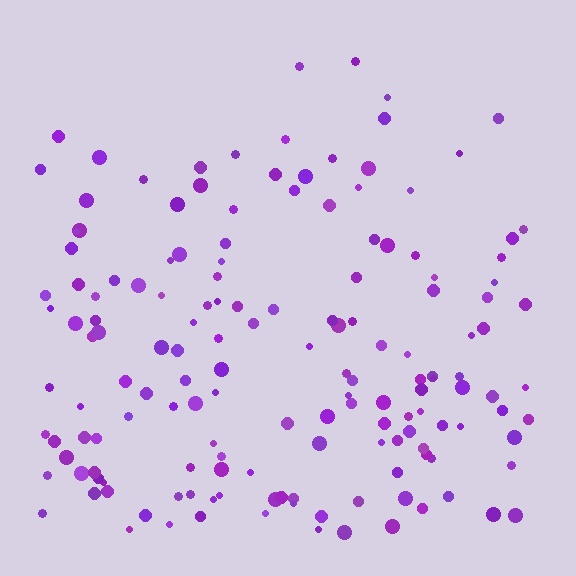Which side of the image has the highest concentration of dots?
The bottom.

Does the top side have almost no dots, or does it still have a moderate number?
Still a moderate number, just noticeably fewer than the bottom.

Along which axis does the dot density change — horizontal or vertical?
Vertical.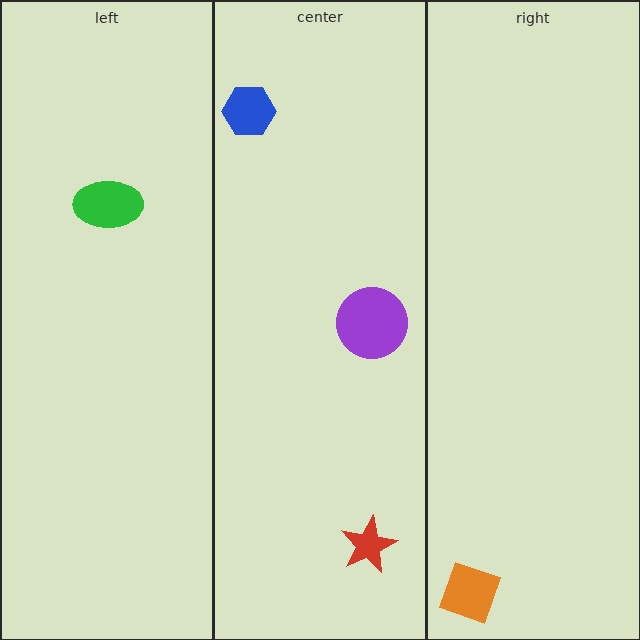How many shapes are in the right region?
1.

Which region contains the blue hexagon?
The center region.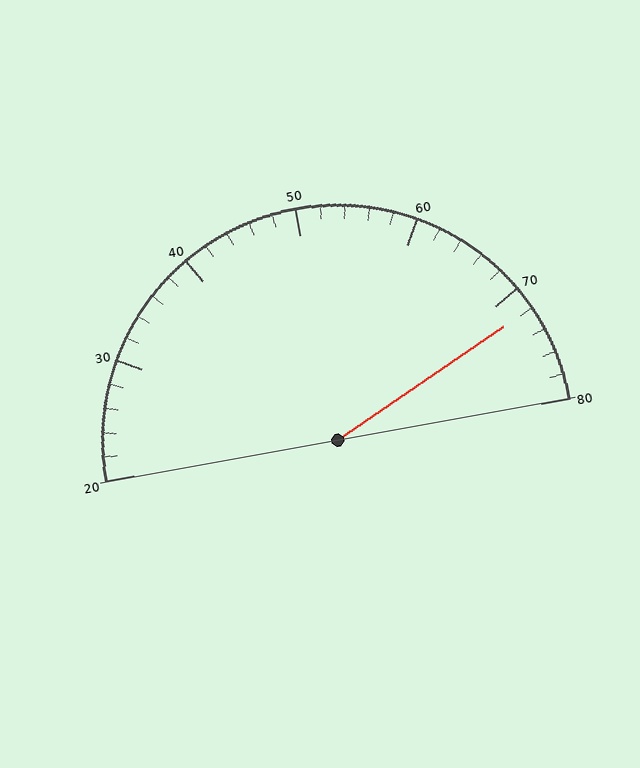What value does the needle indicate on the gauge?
The needle indicates approximately 72.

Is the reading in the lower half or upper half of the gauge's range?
The reading is in the upper half of the range (20 to 80).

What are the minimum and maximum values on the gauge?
The gauge ranges from 20 to 80.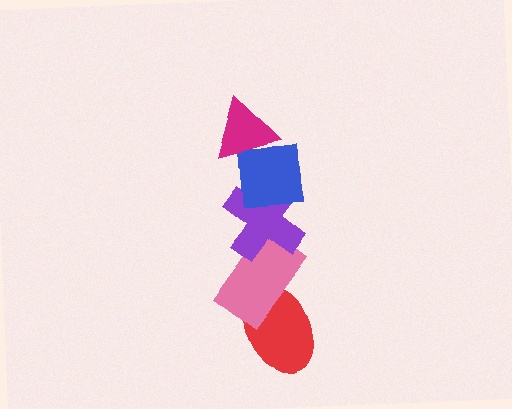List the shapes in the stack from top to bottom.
From top to bottom: the magenta triangle, the blue square, the purple cross, the pink rectangle, the red ellipse.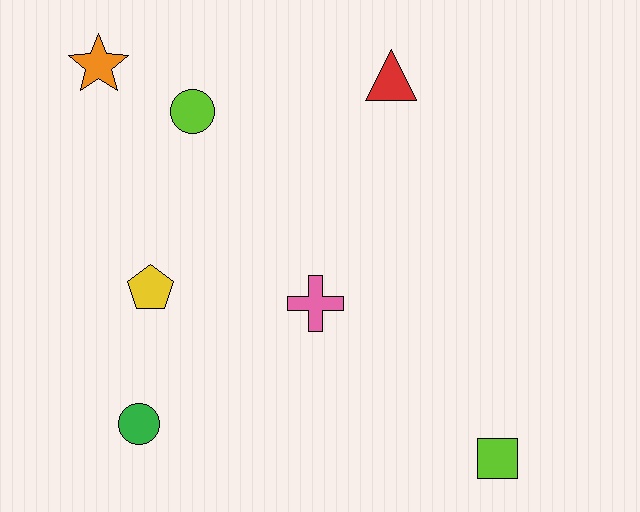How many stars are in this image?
There is 1 star.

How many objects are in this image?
There are 7 objects.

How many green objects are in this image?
There is 1 green object.